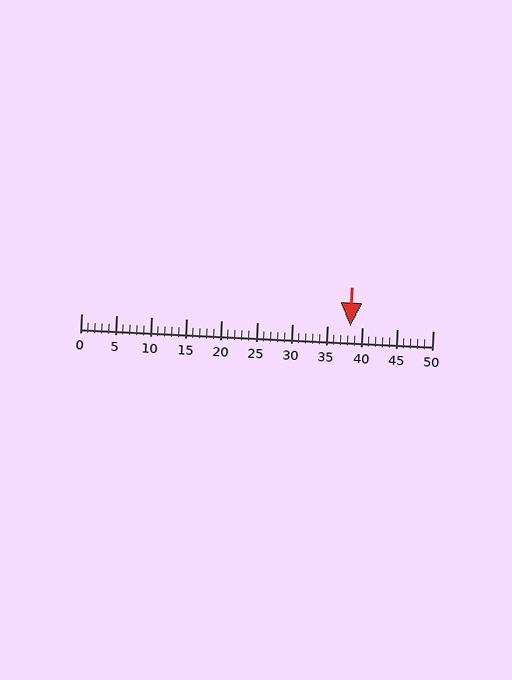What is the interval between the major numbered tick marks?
The major tick marks are spaced 5 units apart.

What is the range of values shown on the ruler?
The ruler shows values from 0 to 50.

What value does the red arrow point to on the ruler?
The red arrow points to approximately 38.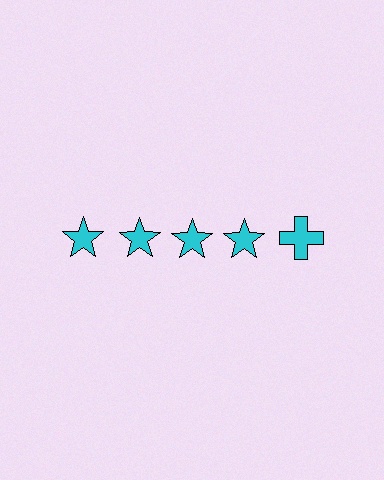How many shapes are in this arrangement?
There are 5 shapes arranged in a grid pattern.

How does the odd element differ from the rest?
It has a different shape: cross instead of star.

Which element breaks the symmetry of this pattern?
The cyan cross in the top row, rightmost column breaks the symmetry. All other shapes are cyan stars.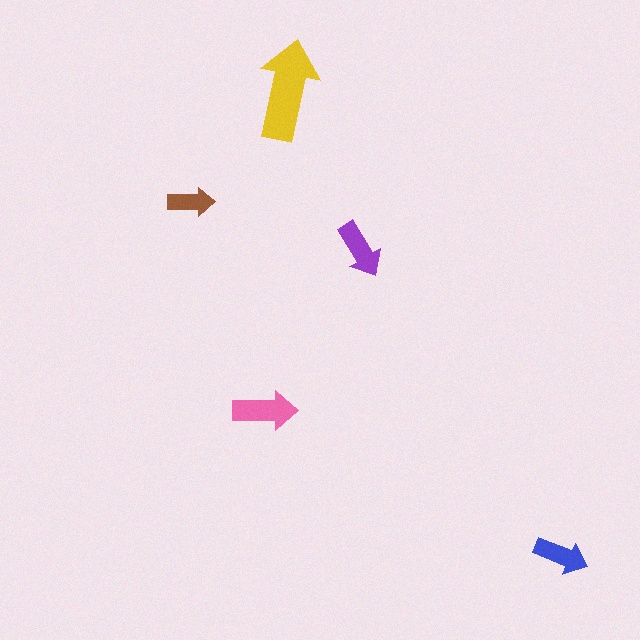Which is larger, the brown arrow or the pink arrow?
The pink one.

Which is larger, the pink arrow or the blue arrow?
The pink one.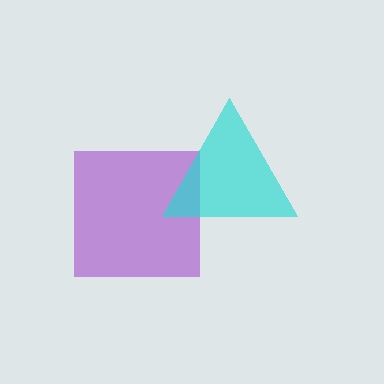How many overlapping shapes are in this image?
There are 2 overlapping shapes in the image.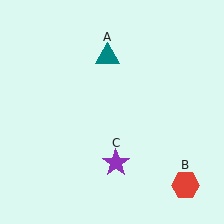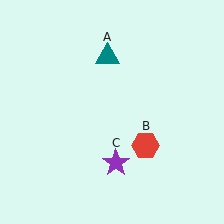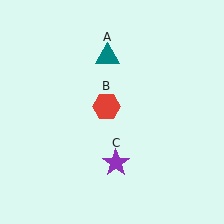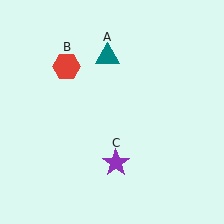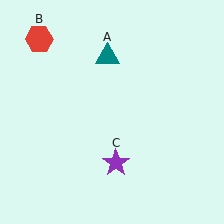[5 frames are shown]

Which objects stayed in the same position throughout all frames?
Teal triangle (object A) and purple star (object C) remained stationary.